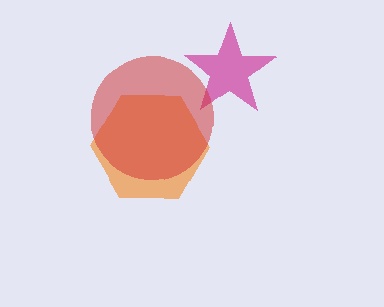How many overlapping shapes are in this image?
There are 3 overlapping shapes in the image.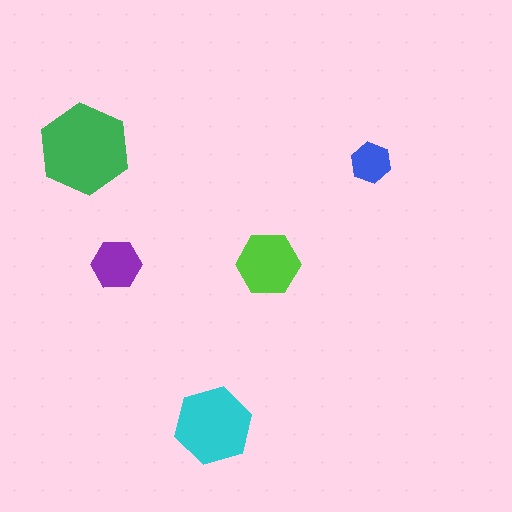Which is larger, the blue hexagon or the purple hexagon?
The purple one.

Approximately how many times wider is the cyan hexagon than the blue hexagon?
About 2 times wider.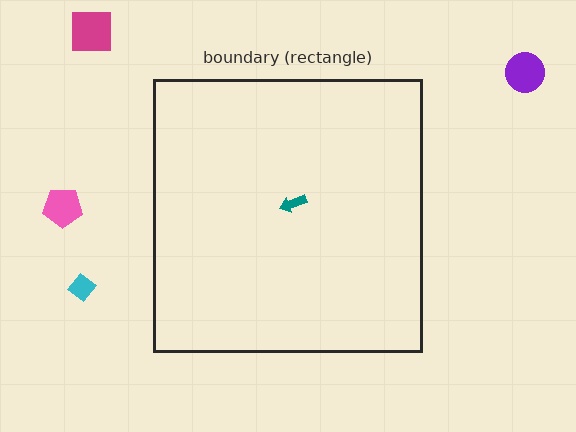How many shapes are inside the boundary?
1 inside, 4 outside.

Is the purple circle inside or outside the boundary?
Outside.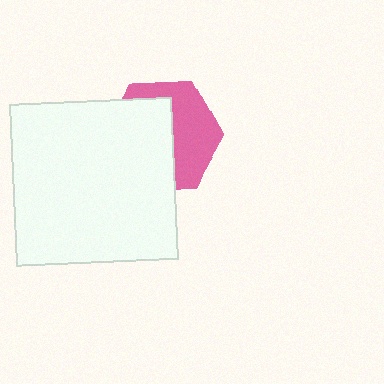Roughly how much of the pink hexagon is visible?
About half of it is visible (roughly 45%).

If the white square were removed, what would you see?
You would see the complete pink hexagon.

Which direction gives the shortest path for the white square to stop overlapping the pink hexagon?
Moving left gives the shortest separation.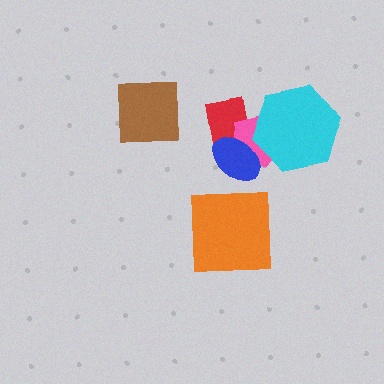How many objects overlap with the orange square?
0 objects overlap with the orange square.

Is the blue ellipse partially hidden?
No, no other shape covers it.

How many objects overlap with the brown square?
0 objects overlap with the brown square.